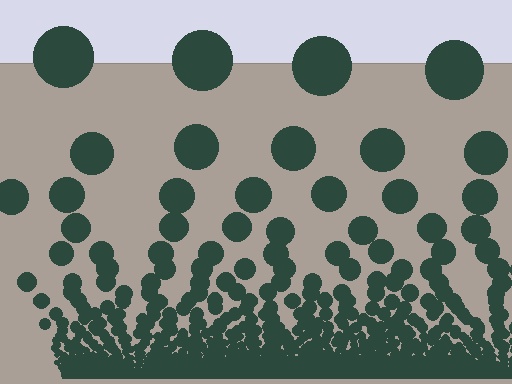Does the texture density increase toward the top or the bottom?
Density increases toward the bottom.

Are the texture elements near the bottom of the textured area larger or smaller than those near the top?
Smaller. The gradient is inverted — elements near the bottom are smaller and denser.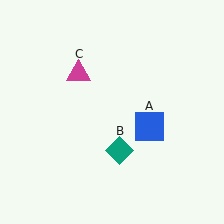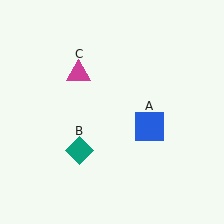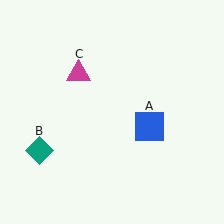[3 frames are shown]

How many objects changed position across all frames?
1 object changed position: teal diamond (object B).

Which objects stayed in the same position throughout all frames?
Blue square (object A) and magenta triangle (object C) remained stationary.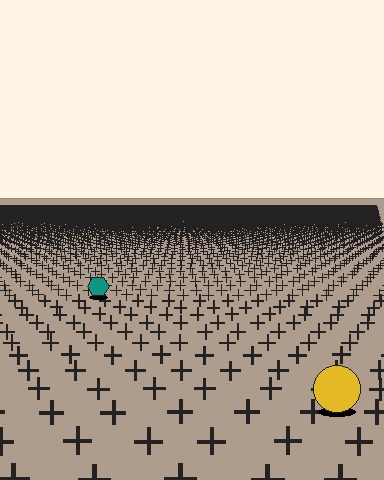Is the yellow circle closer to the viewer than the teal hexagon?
Yes. The yellow circle is closer — you can tell from the texture gradient: the ground texture is coarser near it.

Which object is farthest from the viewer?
The teal hexagon is farthest from the viewer. It appears smaller and the ground texture around it is denser.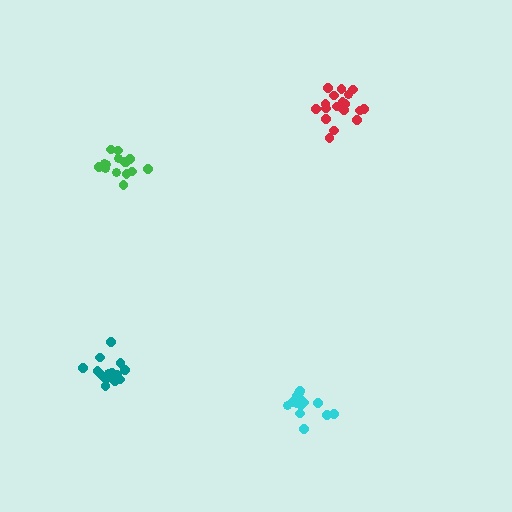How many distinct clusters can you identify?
There are 4 distinct clusters.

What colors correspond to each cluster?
The clusters are colored: green, teal, cyan, red.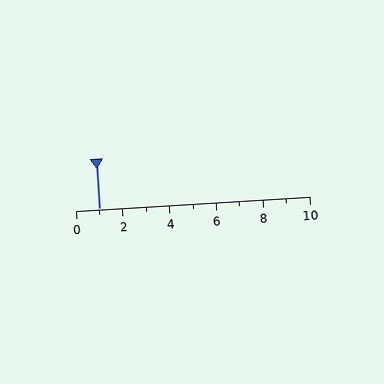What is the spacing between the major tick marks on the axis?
The major ticks are spaced 2 apart.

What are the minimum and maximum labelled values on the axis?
The axis runs from 0 to 10.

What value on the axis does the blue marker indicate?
The marker indicates approximately 1.